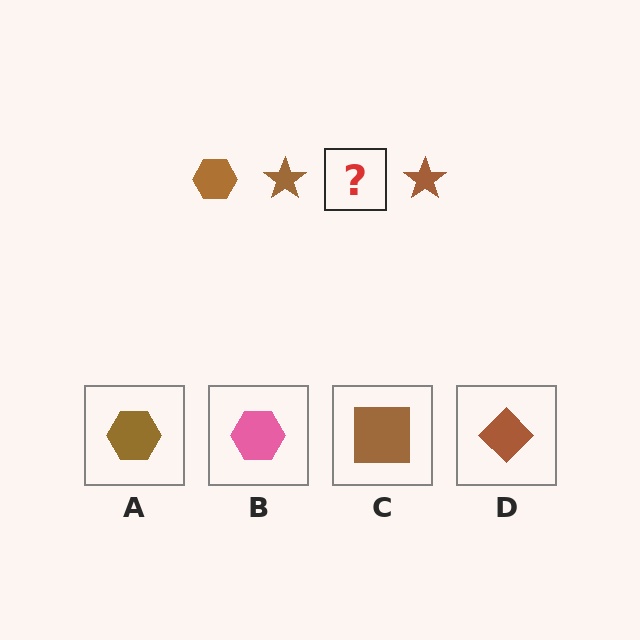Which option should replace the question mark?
Option A.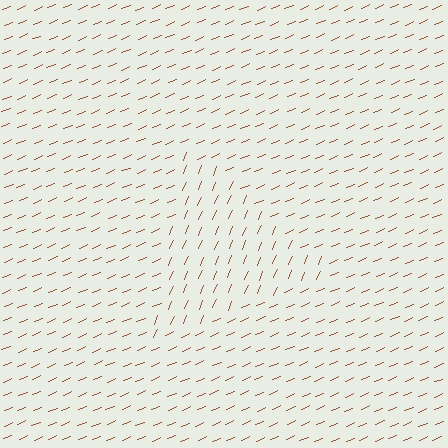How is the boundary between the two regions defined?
The boundary is defined purely by a change in line orientation (approximately 45 degrees difference). All lines are the same color and thickness.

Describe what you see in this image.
The image is filled with small brown line segments. A triangle region in the image has lines oriented differently from the surrounding lines, creating a visible texture boundary.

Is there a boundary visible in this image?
Yes, there is a texture boundary formed by a change in line orientation.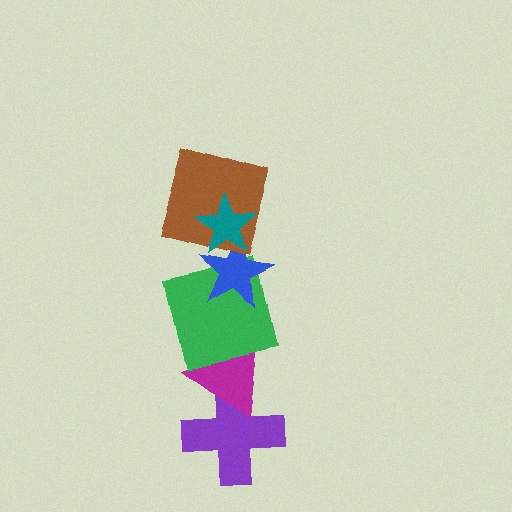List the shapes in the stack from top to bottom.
From top to bottom: the teal star, the brown square, the blue star, the green square, the magenta triangle, the purple cross.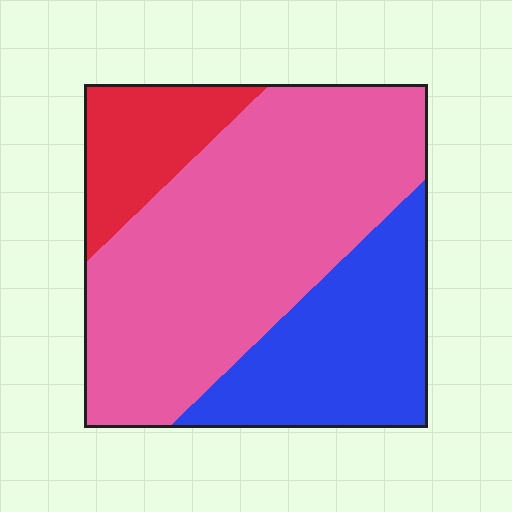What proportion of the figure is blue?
Blue takes up about one quarter (1/4) of the figure.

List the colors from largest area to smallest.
From largest to smallest: pink, blue, red.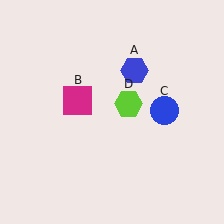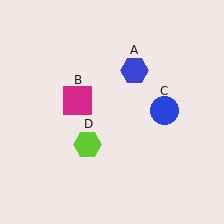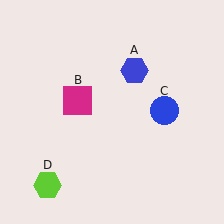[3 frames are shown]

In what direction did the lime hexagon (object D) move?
The lime hexagon (object D) moved down and to the left.